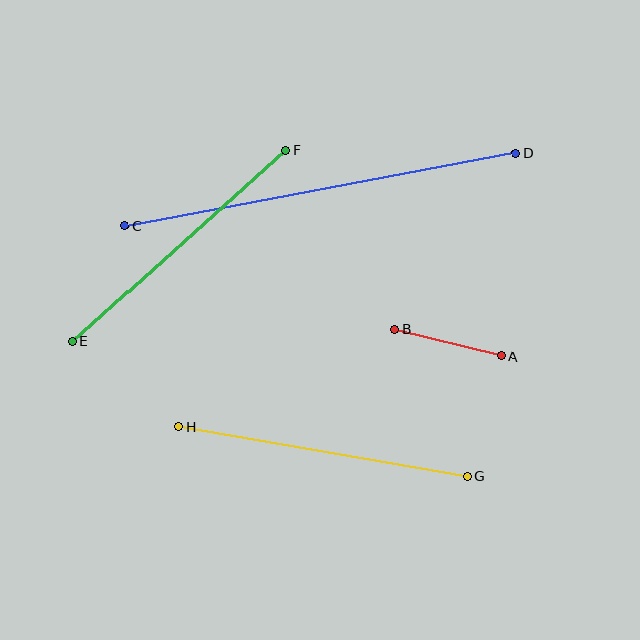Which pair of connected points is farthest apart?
Points C and D are farthest apart.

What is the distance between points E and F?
The distance is approximately 287 pixels.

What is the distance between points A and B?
The distance is approximately 110 pixels.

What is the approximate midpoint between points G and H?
The midpoint is at approximately (323, 451) pixels.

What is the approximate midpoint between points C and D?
The midpoint is at approximately (321, 189) pixels.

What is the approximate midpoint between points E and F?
The midpoint is at approximately (179, 246) pixels.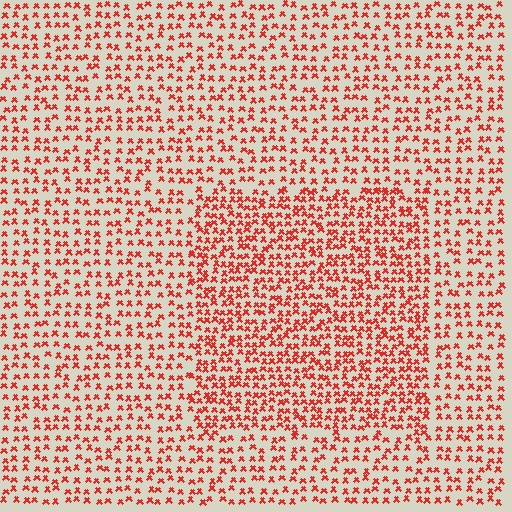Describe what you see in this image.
The image contains small red elements arranged at two different densities. A rectangle-shaped region is visible where the elements are more densely packed than the surrounding area.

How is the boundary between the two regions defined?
The boundary is defined by a change in element density (approximately 1.6x ratio). All elements are the same color, size, and shape.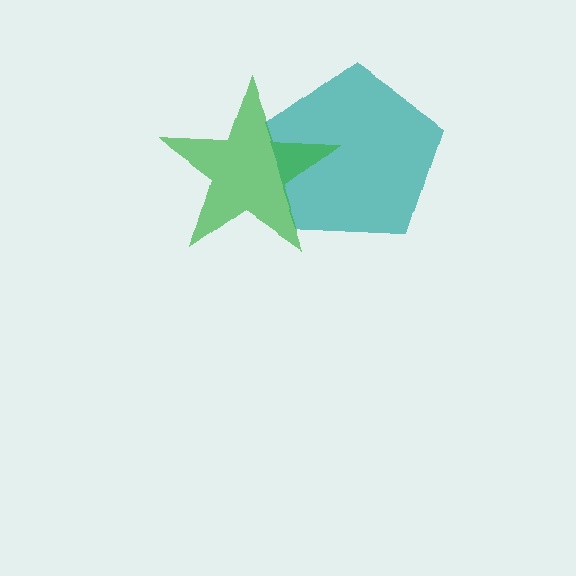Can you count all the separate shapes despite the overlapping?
Yes, there are 2 separate shapes.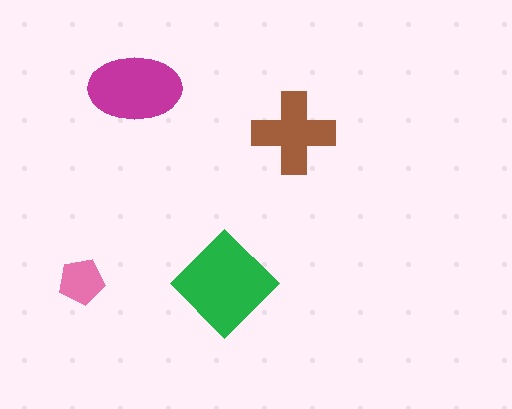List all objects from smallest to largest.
The pink pentagon, the brown cross, the magenta ellipse, the green diamond.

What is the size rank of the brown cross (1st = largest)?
3rd.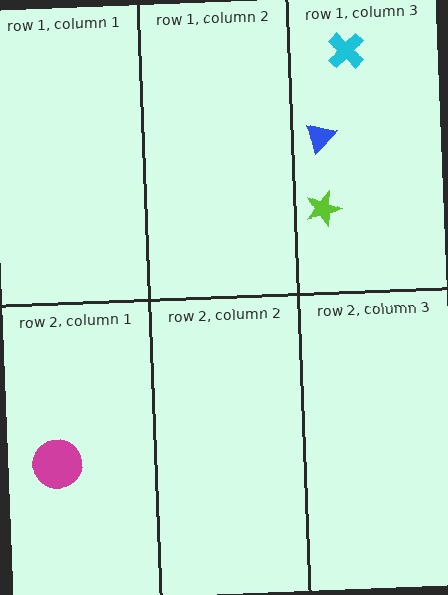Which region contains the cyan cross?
The row 1, column 3 region.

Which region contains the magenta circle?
The row 2, column 1 region.